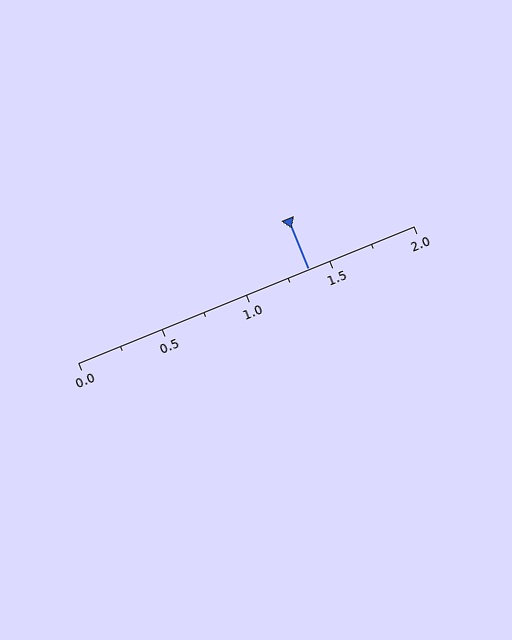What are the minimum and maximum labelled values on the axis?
The axis runs from 0.0 to 2.0.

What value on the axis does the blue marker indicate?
The marker indicates approximately 1.38.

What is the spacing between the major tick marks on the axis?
The major ticks are spaced 0.5 apart.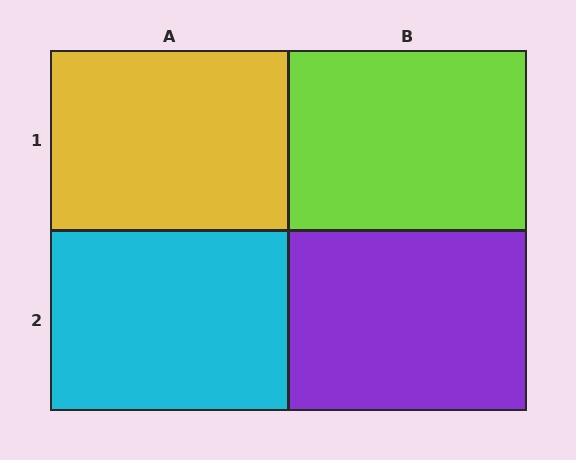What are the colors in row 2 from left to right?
Cyan, purple.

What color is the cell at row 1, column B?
Lime.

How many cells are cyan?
1 cell is cyan.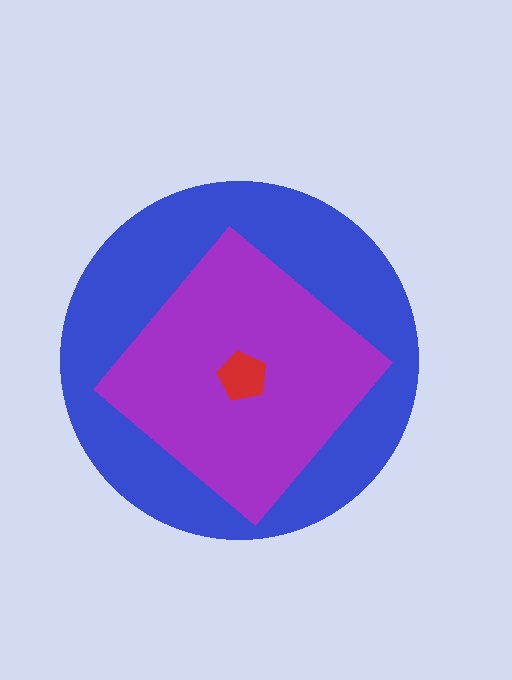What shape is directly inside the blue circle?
The purple diamond.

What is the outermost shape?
The blue circle.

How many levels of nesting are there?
3.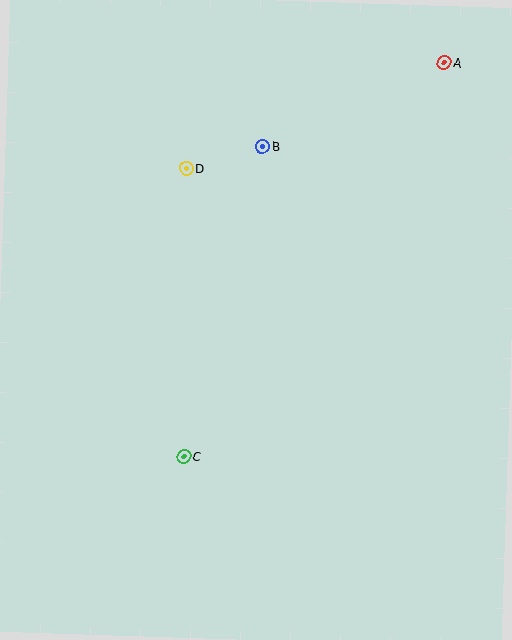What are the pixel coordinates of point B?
Point B is at (263, 146).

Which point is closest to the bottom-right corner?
Point C is closest to the bottom-right corner.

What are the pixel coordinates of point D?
Point D is at (186, 168).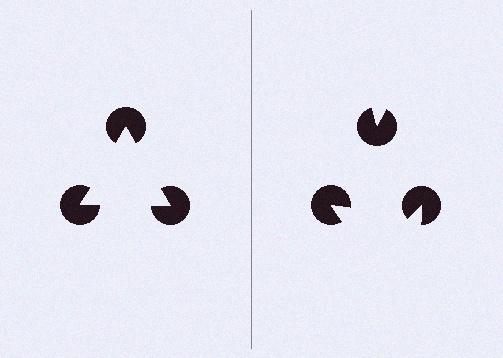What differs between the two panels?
The pac-man discs are positioned identically on both sides; only the wedge orientations differ. On the left they align to a triangle; on the right they are misaligned.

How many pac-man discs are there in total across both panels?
6 — 3 on each side.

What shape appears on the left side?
An illusory triangle.